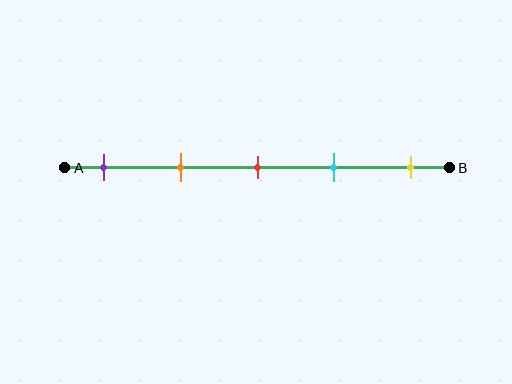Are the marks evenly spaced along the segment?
Yes, the marks are approximately evenly spaced.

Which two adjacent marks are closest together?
The red and cyan marks are the closest adjacent pair.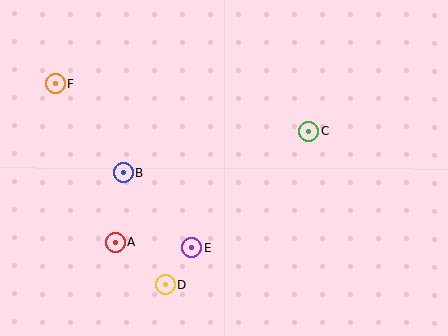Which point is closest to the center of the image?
Point E at (192, 248) is closest to the center.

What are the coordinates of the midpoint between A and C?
The midpoint between A and C is at (212, 187).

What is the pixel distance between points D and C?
The distance between D and C is 210 pixels.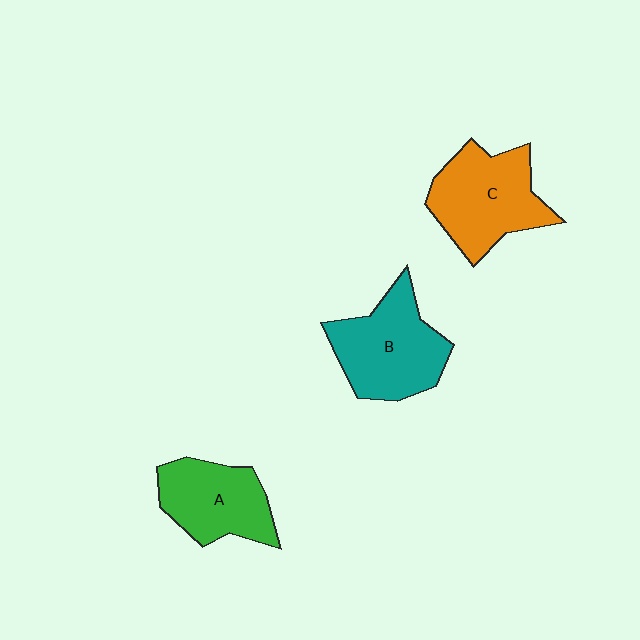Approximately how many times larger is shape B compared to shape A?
Approximately 1.2 times.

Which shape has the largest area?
Shape C (orange).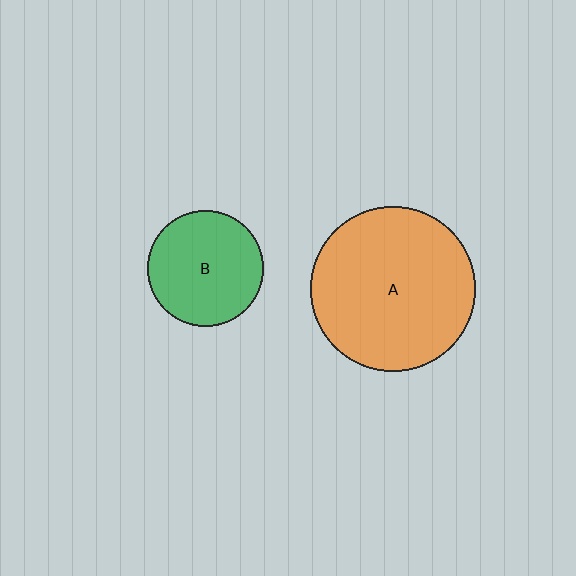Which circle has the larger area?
Circle A (orange).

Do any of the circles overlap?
No, none of the circles overlap.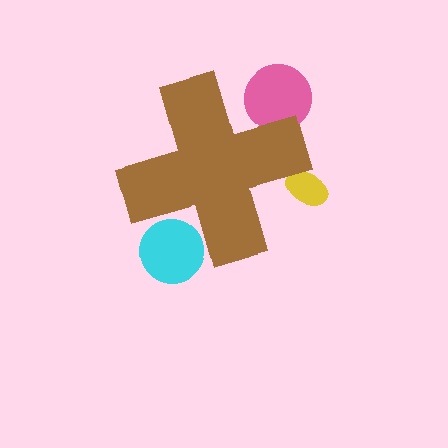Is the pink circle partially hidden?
Yes, the pink circle is partially hidden behind the brown cross.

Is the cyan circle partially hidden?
Yes, the cyan circle is partially hidden behind the brown cross.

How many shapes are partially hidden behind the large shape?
3 shapes are partially hidden.